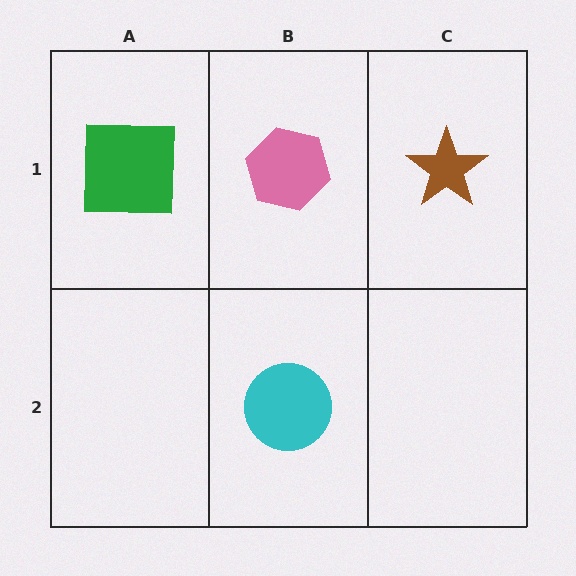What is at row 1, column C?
A brown star.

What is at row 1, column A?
A green square.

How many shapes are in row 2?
1 shape.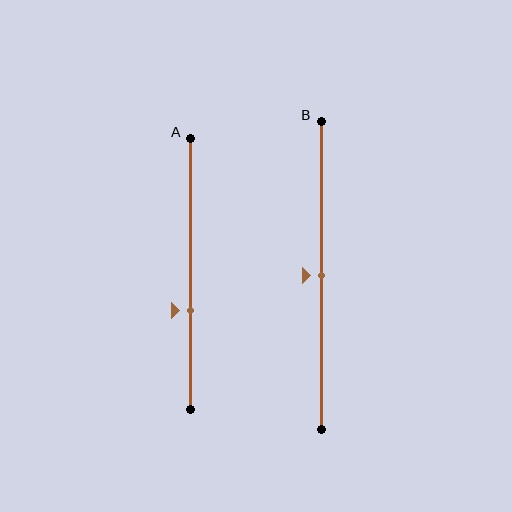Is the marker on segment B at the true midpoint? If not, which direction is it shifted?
Yes, the marker on segment B is at the true midpoint.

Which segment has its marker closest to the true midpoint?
Segment B has its marker closest to the true midpoint.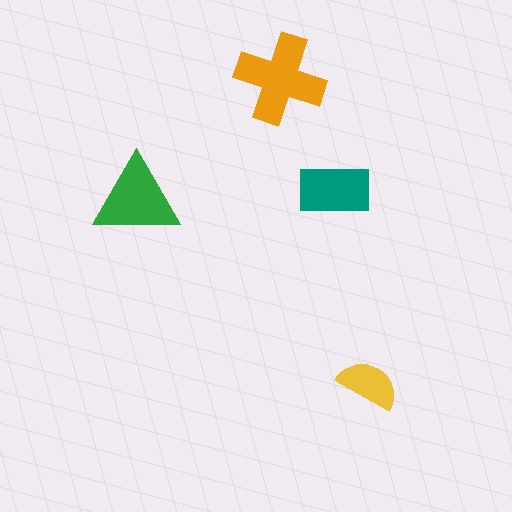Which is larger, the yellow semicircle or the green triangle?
The green triangle.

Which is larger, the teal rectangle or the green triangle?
The green triangle.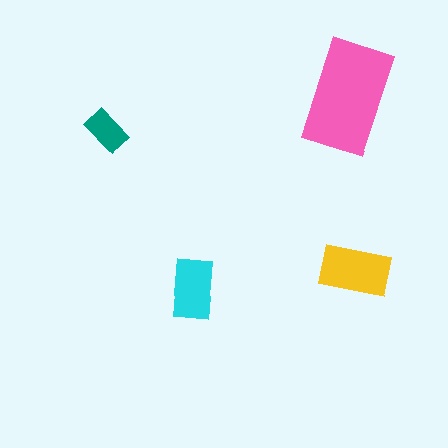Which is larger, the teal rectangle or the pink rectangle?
The pink one.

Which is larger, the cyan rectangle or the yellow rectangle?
The yellow one.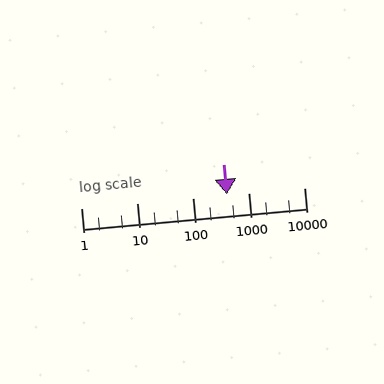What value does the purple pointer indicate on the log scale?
The pointer indicates approximately 410.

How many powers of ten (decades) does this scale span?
The scale spans 4 decades, from 1 to 10000.